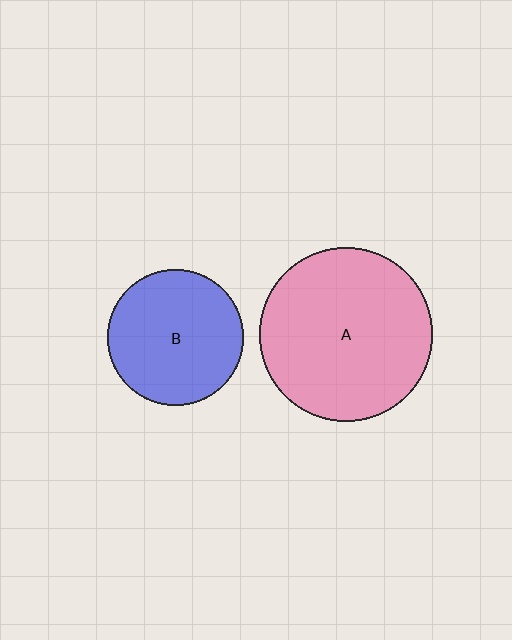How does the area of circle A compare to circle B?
Approximately 1.6 times.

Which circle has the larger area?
Circle A (pink).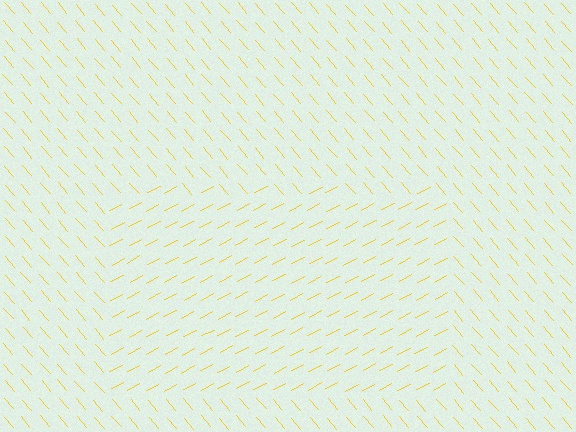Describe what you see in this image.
The image is filled with small yellow line segments. A rectangle region in the image has lines oriented differently from the surrounding lines, creating a visible texture boundary.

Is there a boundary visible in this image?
Yes, there is a texture boundary formed by a change in line orientation.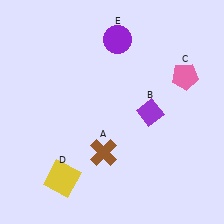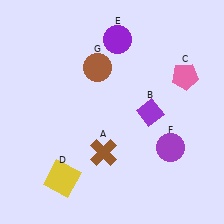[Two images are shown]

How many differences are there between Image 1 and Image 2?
There are 2 differences between the two images.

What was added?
A purple circle (F), a brown circle (G) were added in Image 2.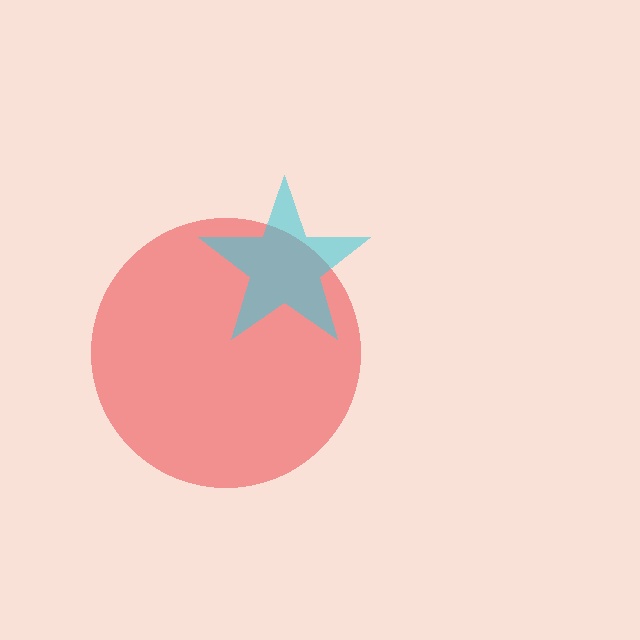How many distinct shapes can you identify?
There are 2 distinct shapes: a red circle, a cyan star.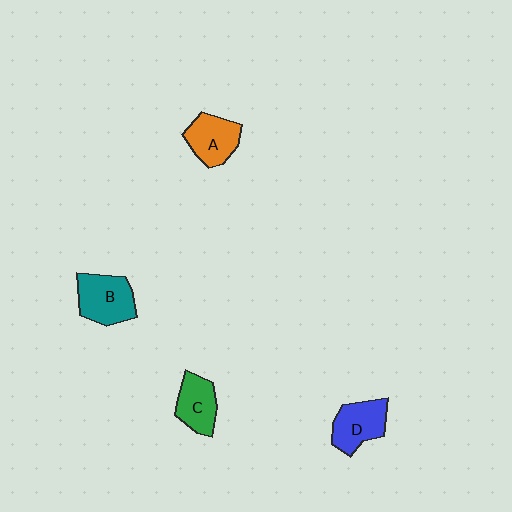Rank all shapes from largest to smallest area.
From largest to smallest: B (teal), D (blue), A (orange), C (green).